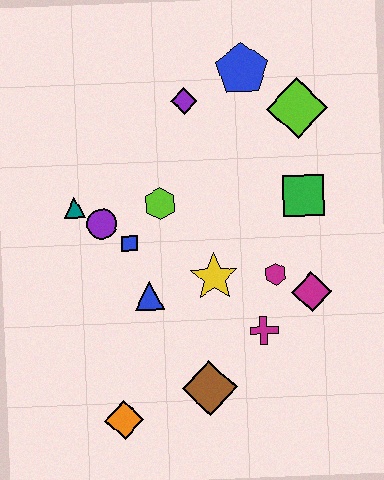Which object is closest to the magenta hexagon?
The magenta diamond is closest to the magenta hexagon.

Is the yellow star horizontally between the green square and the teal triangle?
Yes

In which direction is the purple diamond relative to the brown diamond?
The purple diamond is above the brown diamond.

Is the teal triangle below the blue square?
No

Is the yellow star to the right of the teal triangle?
Yes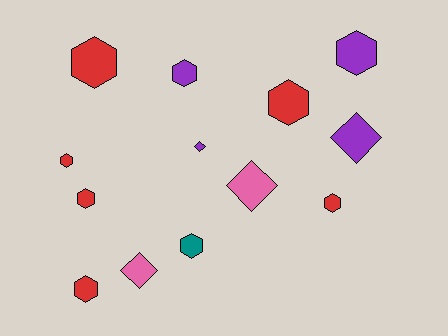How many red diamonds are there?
There are no red diamonds.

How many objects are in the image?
There are 13 objects.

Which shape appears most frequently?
Hexagon, with 9 objects.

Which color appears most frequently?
Red, with 6 objects.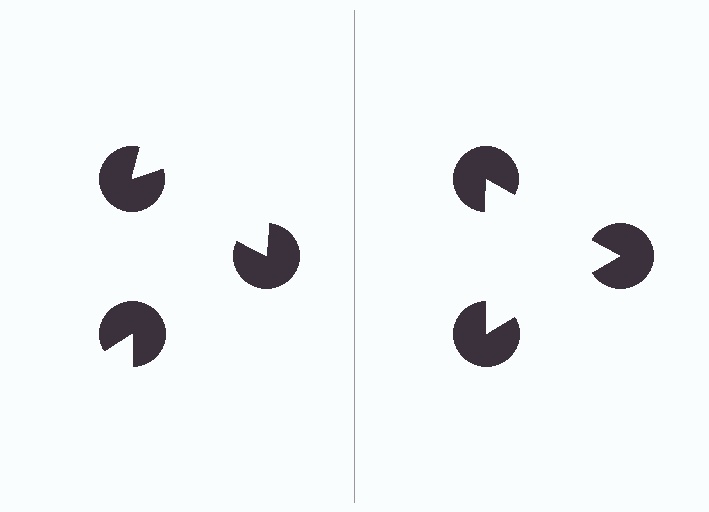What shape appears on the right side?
An illusory triangle.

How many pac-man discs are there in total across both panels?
6 — 3 on each side.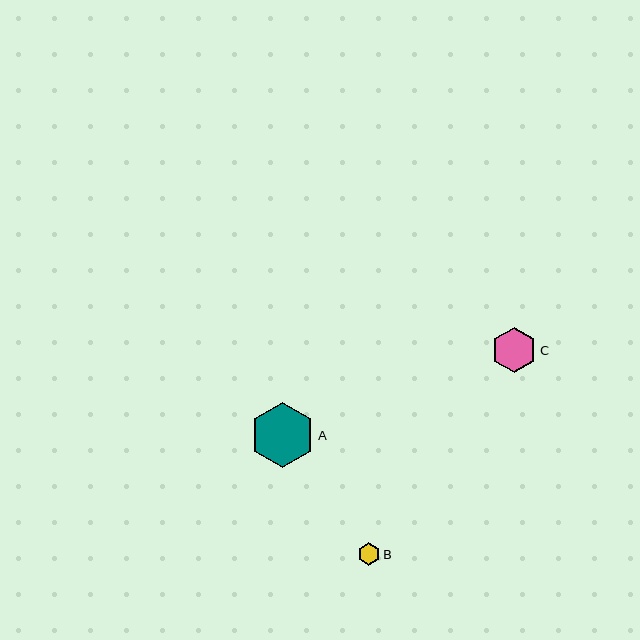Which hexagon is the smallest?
Hexagon B is the smallest with a size of approximately 22 pixels.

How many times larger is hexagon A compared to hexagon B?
Hexagon A is approximately 2.9 times the size of hexagon B.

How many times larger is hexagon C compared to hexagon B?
Hexagon C is approximately 2.0 times the size of hexagon B.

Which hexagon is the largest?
Hexagon A is the largest with a size of approximately 65 pixels.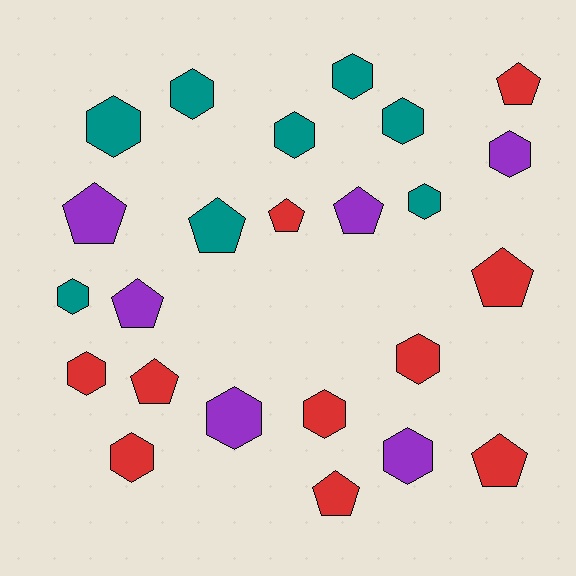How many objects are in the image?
There are 24 objects.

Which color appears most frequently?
Red, with 10 objects.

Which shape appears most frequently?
Hexagon, with 14 objects.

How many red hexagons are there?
There are 4 red hexagons.